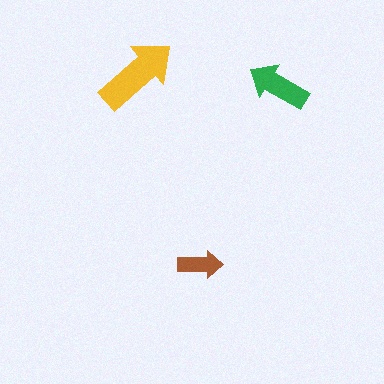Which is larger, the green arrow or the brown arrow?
The green one.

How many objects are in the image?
There are 3 objects in the image.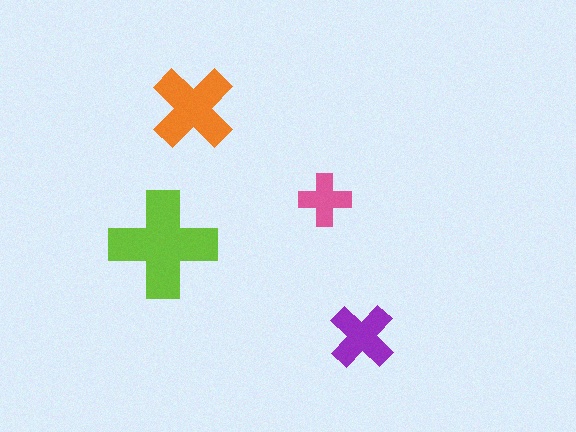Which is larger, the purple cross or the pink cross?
The purple one.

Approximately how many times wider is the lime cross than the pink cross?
About 2 times wider.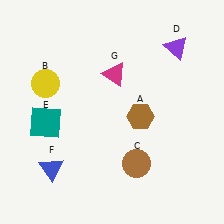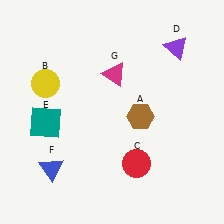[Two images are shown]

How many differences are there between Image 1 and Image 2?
There is 1 difference between the two images.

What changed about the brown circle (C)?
In Image 1, C is brown. In Image 2, it changed to red.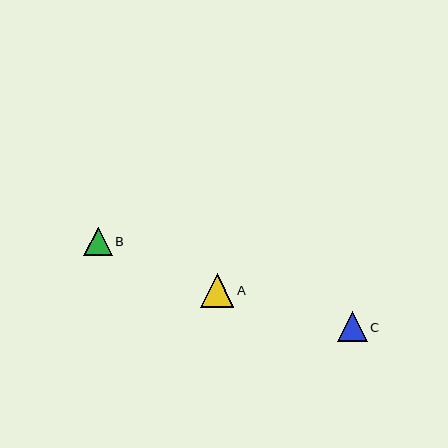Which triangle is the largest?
Triangle A is the largest with a size of approximately 33 pixels.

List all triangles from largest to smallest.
From largest to smallest: A, C, B.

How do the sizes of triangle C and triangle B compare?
Triangle C and triangle B are approximately the same size.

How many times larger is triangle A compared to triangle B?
Triangle A is approximately 1.2 times the size of triangle B.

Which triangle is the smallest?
Triangle B is the smallest with a size of approximately 28 pixels.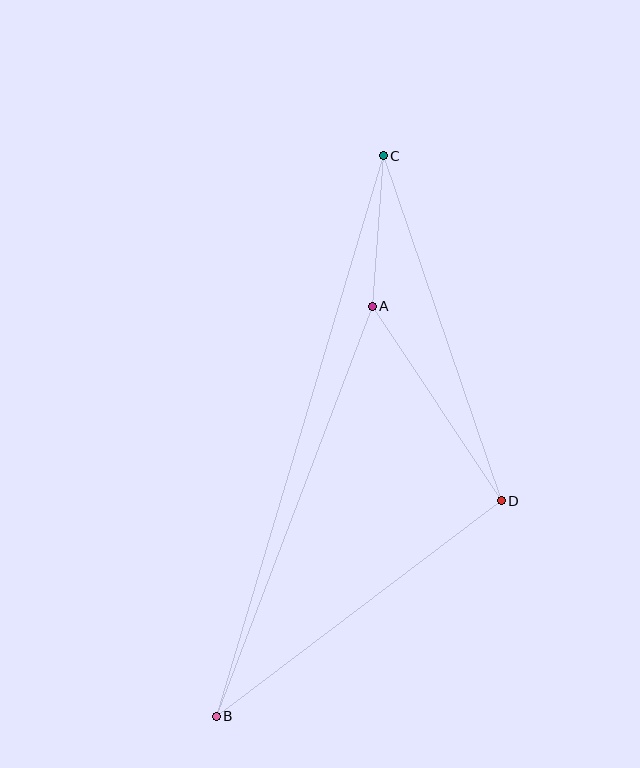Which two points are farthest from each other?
Points B and C are farthest from each other.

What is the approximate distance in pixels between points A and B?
The distance between A and B is approximately 439 pixels.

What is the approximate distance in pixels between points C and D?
The distance between C and D is approximately 365 pixels.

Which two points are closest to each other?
Points A and C are closest to each other.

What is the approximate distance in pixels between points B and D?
The distance between B and D is approximately 357 pixels.